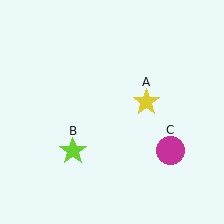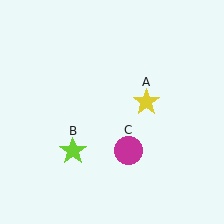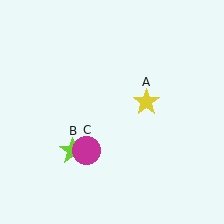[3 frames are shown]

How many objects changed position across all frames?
1 object changed position: magenta circle (object C).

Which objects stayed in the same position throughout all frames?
Yellow star (object A) and lime star (object B) remained stationary.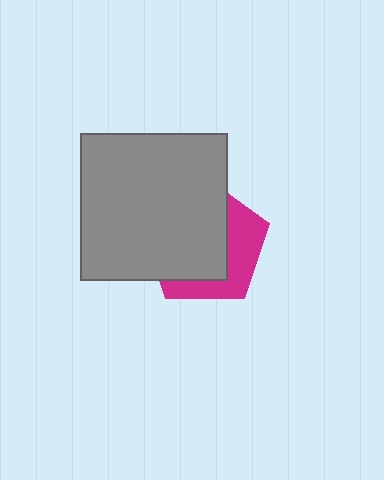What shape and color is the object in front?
The object in front is a gray square.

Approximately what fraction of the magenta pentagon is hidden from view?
Roughly 63% of the magenta pentagon is hidden behind the gray square.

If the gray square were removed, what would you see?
You would see the complete magenta pentagon.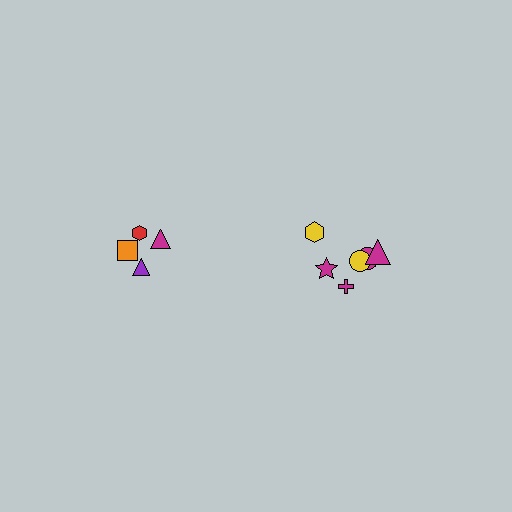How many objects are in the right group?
There are 6 objects.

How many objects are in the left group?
There are 4 objects.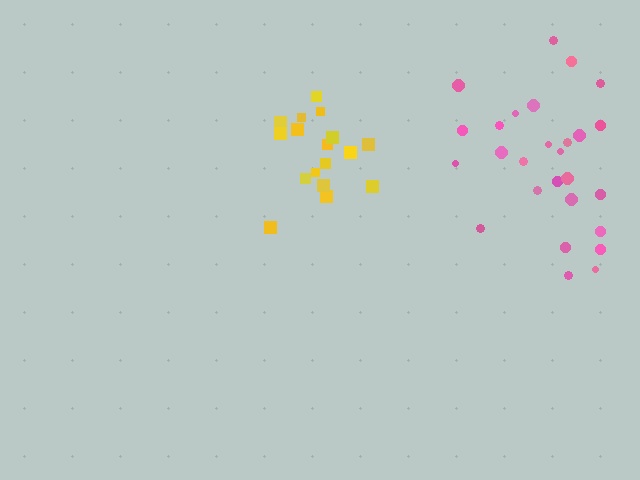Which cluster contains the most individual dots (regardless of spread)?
Pink (27).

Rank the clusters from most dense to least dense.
yellow, pink.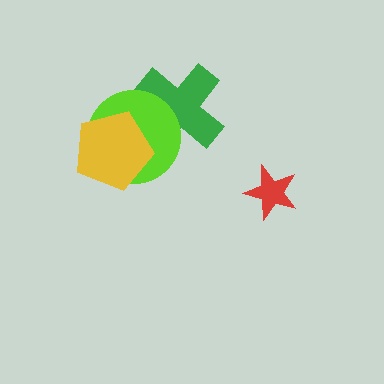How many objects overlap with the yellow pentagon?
2 objects overlap with the yellow pentagon.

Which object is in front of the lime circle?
The yellow pentagon is in front of the lime circle.